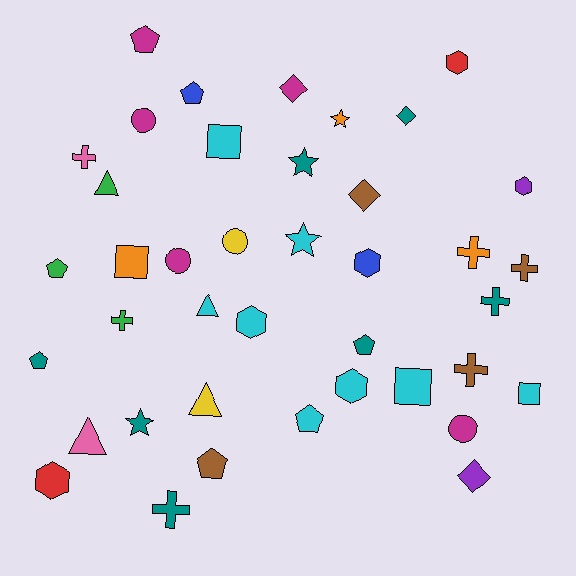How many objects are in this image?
There are 40 objects.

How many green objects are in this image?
There are 3 green objects.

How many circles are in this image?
There are 4 circles.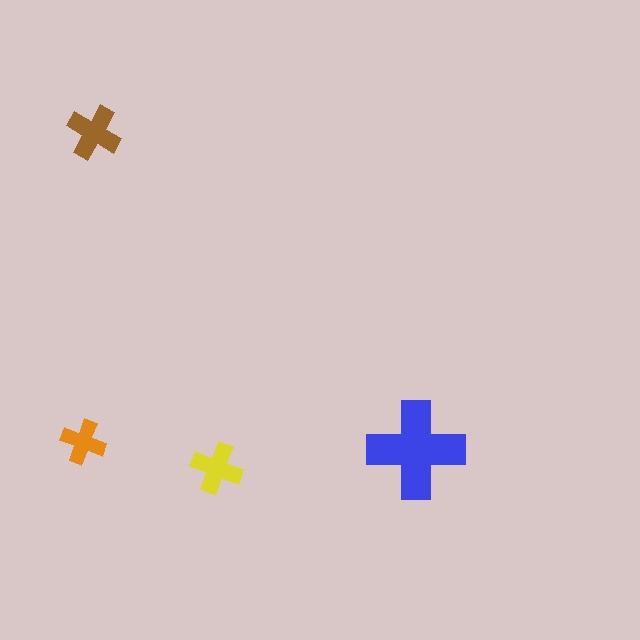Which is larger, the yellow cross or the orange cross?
The yellow one.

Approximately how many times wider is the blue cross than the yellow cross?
About 2 times wider.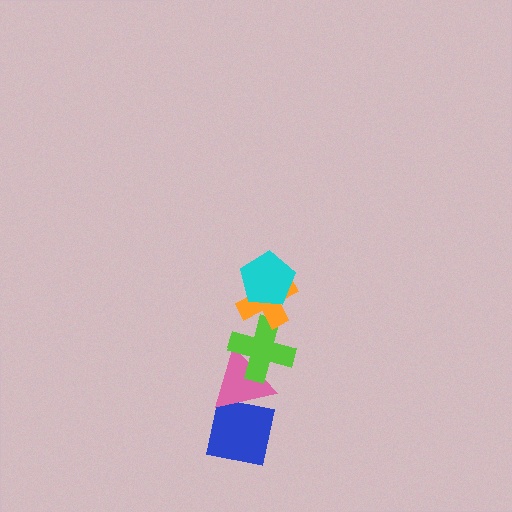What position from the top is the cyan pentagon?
The cyan pentagon is 1st from the top.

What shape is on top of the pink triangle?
The lime cross is on top of the pink triangle.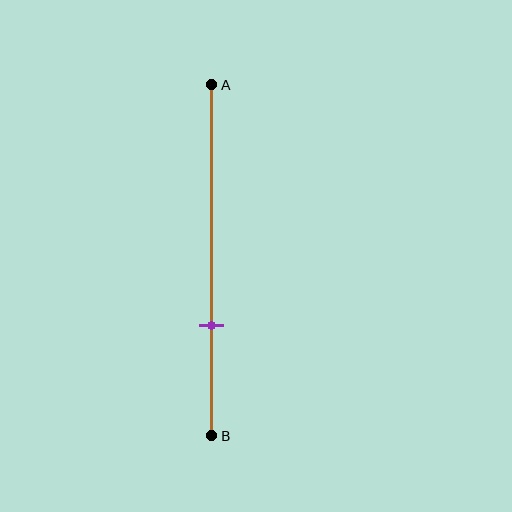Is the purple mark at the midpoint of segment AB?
No, the mark is at about 70% from A, not at the 50% midpoint.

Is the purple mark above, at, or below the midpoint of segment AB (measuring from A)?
The purple mark is below the midpoint of segment AB.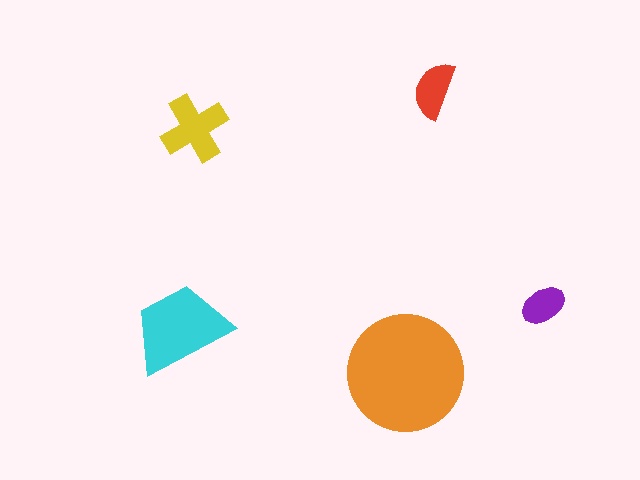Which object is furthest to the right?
The purple ellipse is rightmost.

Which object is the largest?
The orange circle.